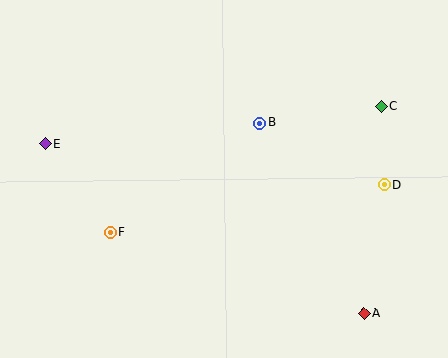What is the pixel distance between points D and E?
The distance between D and E is 342 pixels.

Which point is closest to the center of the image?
Point B at (260, 123) is closest to the center.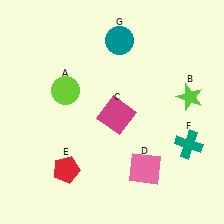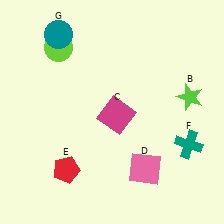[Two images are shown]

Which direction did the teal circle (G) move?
The teal circle (G) moved left.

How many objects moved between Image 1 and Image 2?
2 objects moved between the two images.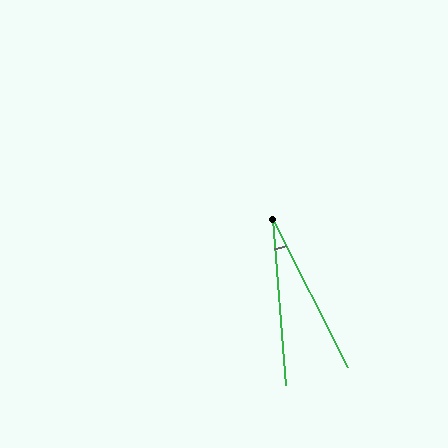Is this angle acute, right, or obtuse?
It is acute.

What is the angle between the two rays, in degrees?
Approximately 22 degrees.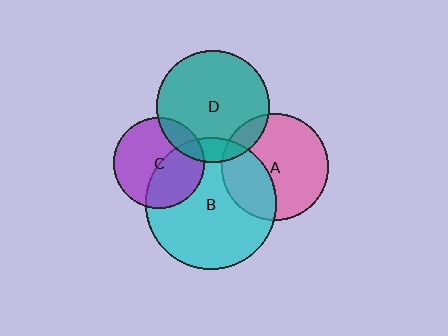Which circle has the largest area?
Circle B (cyan).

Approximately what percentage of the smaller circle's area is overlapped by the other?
Approximately 15%.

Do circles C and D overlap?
Yes.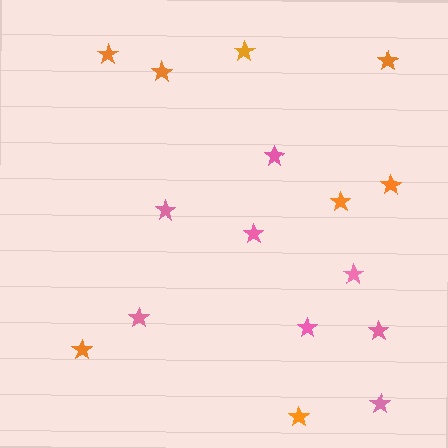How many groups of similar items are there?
There are 2 groups: one group of orange stars (8) and one group of pink stars (8).